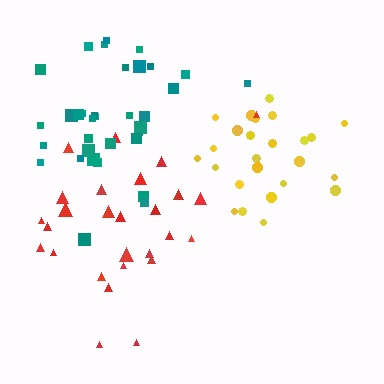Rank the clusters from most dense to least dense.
yellow, teal, red.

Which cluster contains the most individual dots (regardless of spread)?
Teal (34).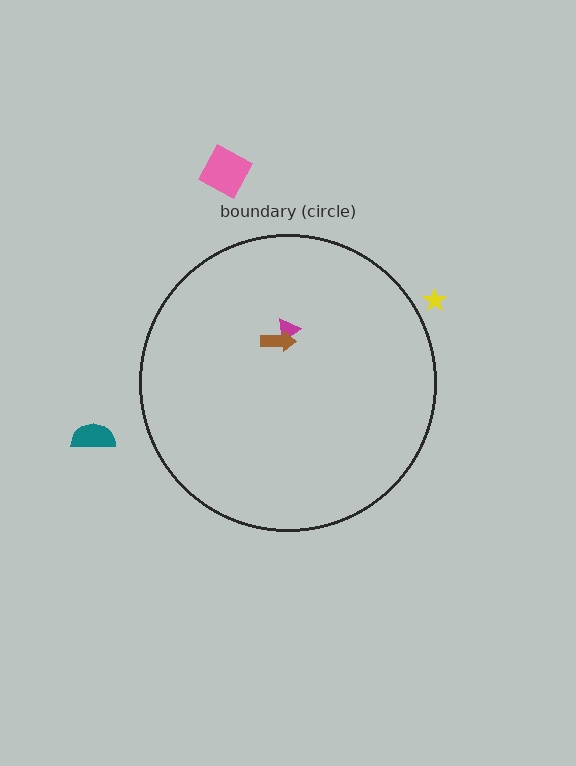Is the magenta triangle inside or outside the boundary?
Inside.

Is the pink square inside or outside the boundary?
Outside.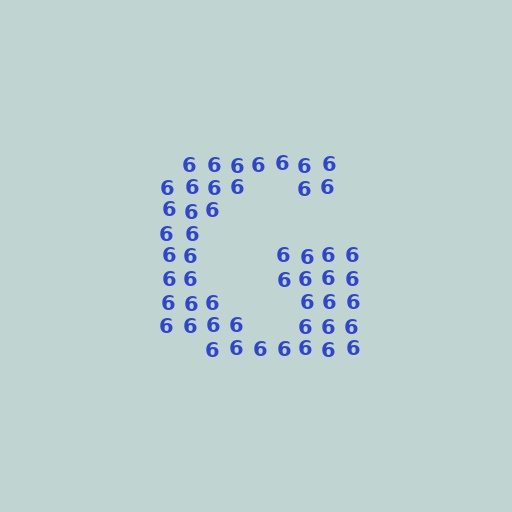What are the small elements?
The small elements are digit 6's.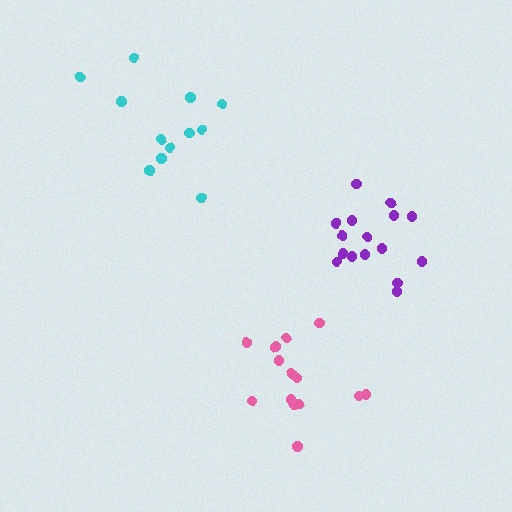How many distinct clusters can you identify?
There are 3 distinct clusters.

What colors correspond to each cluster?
The clusters are colored: purple, cyan, pink.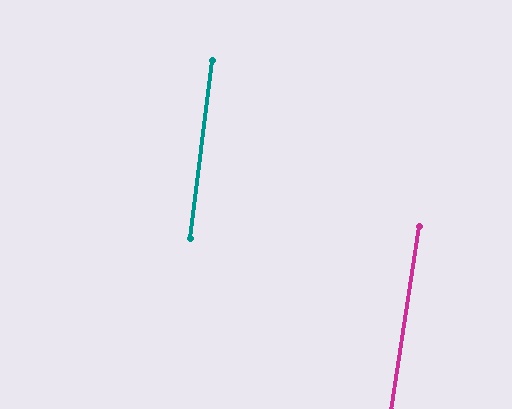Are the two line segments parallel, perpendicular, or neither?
Parallel — their directions differ by only 1.5°.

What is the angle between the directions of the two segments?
Approximately 1 degree.